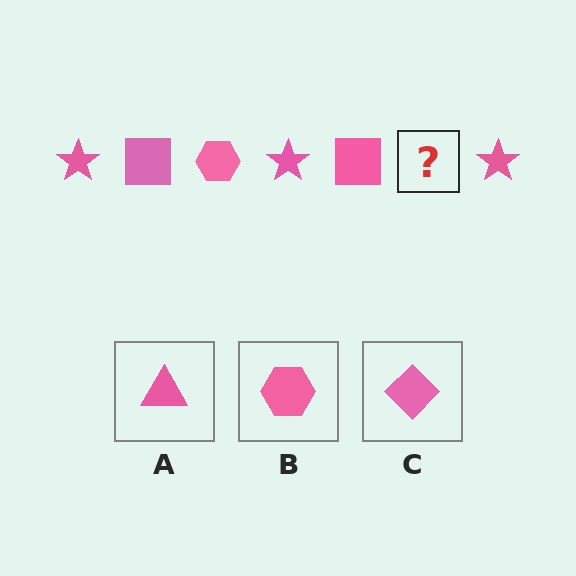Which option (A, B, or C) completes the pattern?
B.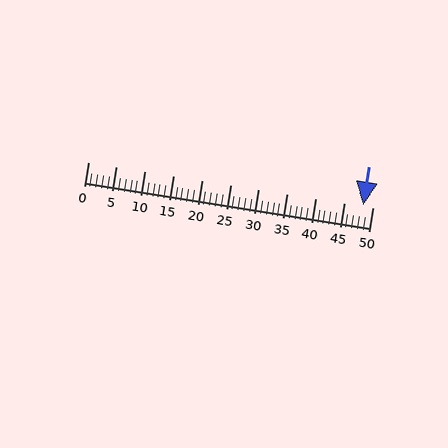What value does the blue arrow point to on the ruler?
The blue arrow points to approximately 48.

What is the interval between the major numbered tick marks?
The major tick marks are spaced 5 units apart.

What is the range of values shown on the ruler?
The ruler shows values from 0 to 50.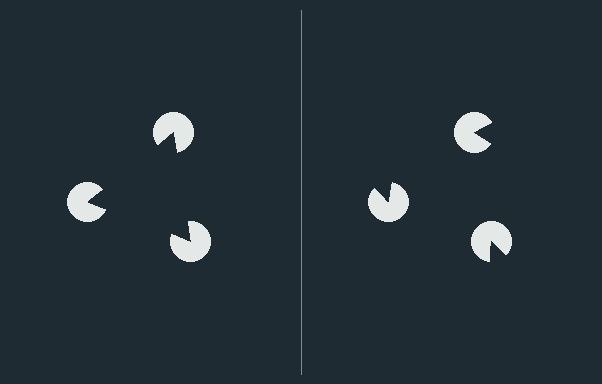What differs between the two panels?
The pac-man discs are positioned identically on both sides; only the wedge orientations differ. On the left they align to a triangle; on the right they are misaligned.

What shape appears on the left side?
An illusory triangle.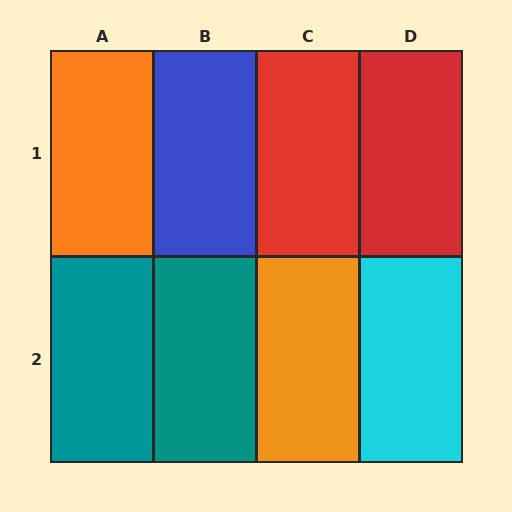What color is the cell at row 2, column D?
Cyan.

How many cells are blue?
1 cell is blue.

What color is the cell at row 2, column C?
Orange.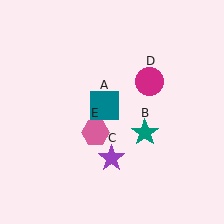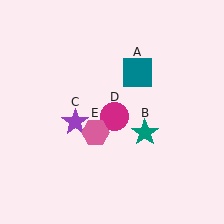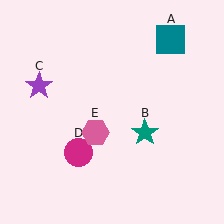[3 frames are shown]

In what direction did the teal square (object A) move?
The teal square (object A) moved up and to the right.